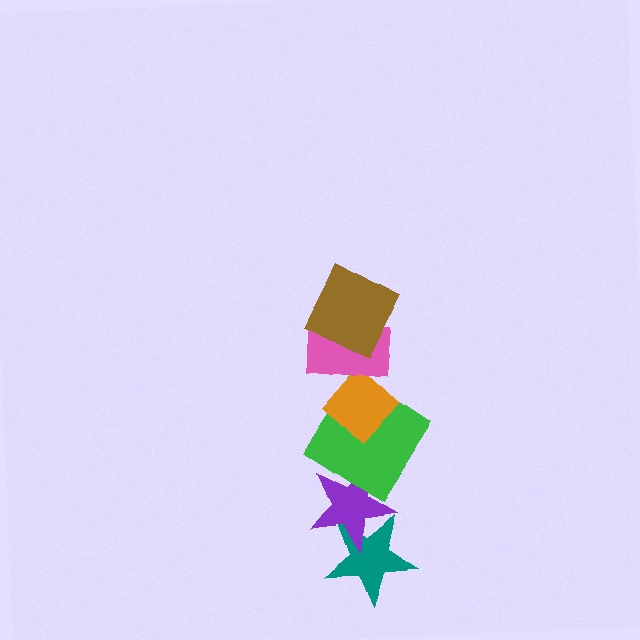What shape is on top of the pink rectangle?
The brown square is on top of the pink rectangle.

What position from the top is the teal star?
The teal star is 6th from the top.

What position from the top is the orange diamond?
The orange diamond is 3rd from the top.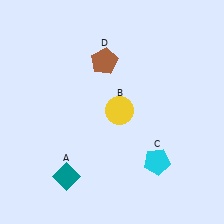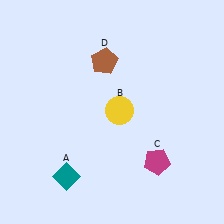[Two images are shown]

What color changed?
The pentagon (C) changed from cyan in Image 1 to magenta in Image 2.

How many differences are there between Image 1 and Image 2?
There is 1 difference between the two images.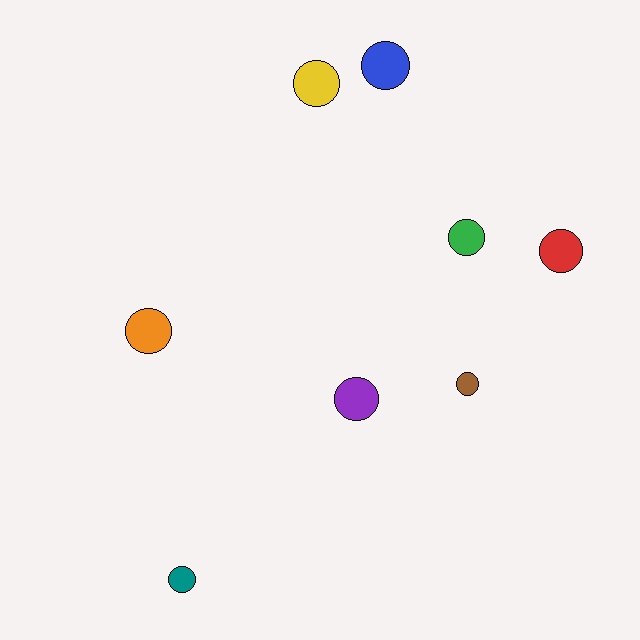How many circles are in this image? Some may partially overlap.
There are 8 circles.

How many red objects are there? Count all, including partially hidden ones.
There is 1 red object.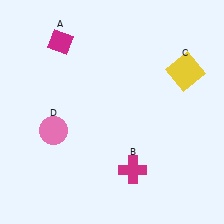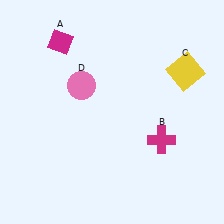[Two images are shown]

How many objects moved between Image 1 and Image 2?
2 objects moved between the two images.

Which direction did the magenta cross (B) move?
The magenta cross (B) moved up.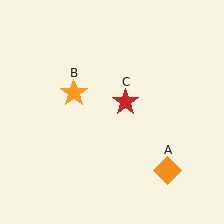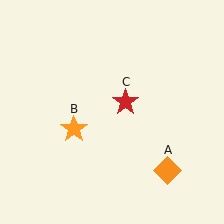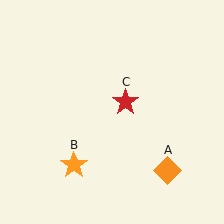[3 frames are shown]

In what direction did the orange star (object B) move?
The orange star (object B) moved down.